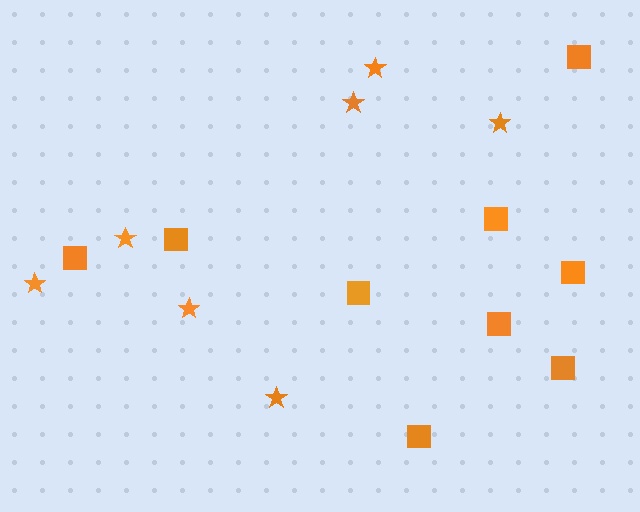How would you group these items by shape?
There are 2 groups: one group of squares (9) and one group of stars (7).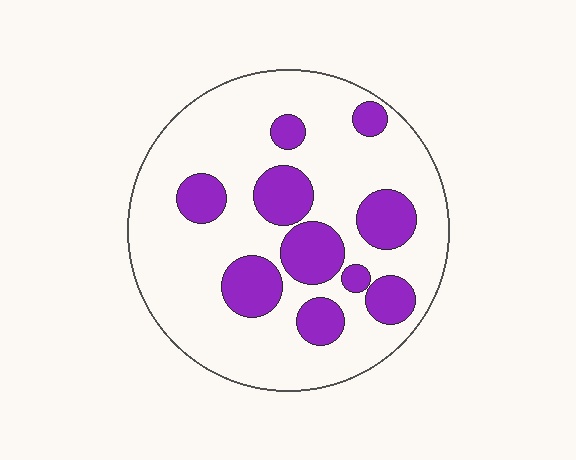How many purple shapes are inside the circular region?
10.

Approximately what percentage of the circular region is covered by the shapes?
Approximately 25%.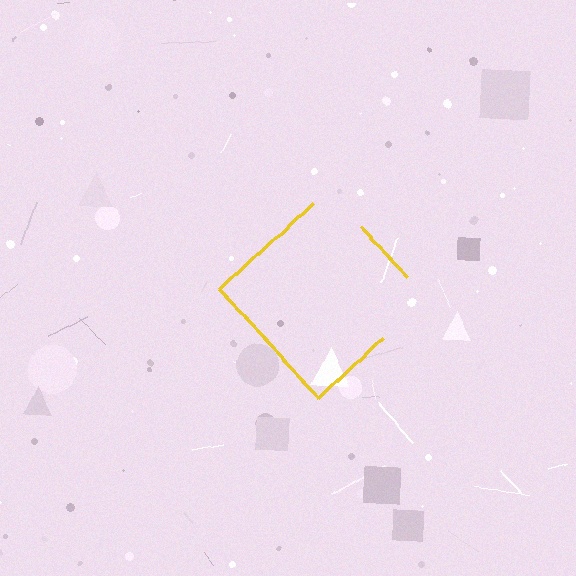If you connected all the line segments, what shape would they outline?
They would outline a diamond.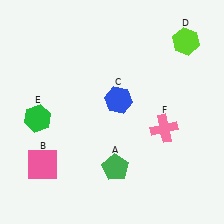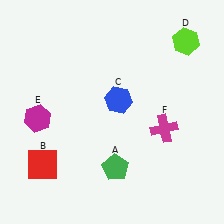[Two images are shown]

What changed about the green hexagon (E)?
In Image 1, E is green. In Image 2, it changed to magenta.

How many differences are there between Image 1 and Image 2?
There are 3 differences between the two images.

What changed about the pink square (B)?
In Image 1, B is pink. In Image 2, it changed to red.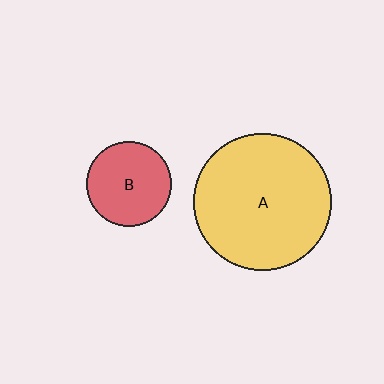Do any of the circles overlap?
No, none of the circles overlap.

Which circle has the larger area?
Circle A (yellow).